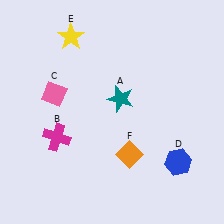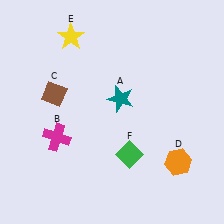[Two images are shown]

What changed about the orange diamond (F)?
In Image 1, F is orange. In Image 2, it changed to green.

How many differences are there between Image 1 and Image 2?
There are 3 differences between the two images.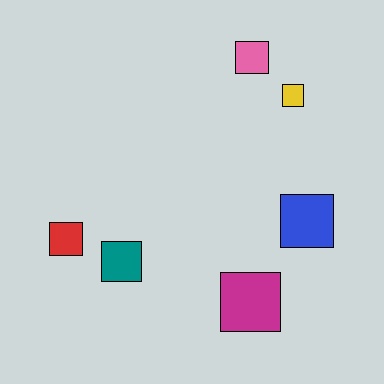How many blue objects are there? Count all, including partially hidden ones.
There is 1 blue object.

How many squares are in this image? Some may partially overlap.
There are 6 squares.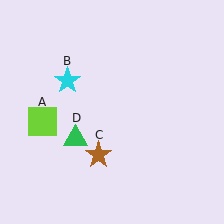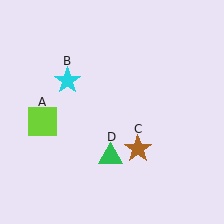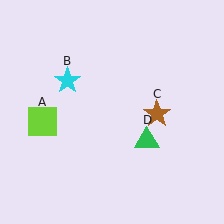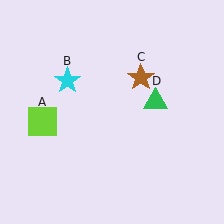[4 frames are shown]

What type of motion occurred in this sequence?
The brown star (object C), green triangle (object D) rotated counterclockwise around the center of the scene.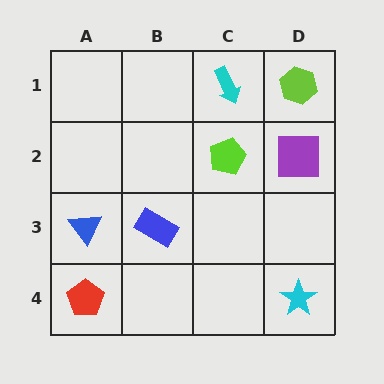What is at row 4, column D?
A cyan star.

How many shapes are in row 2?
2 shapes.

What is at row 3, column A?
A blue triangle.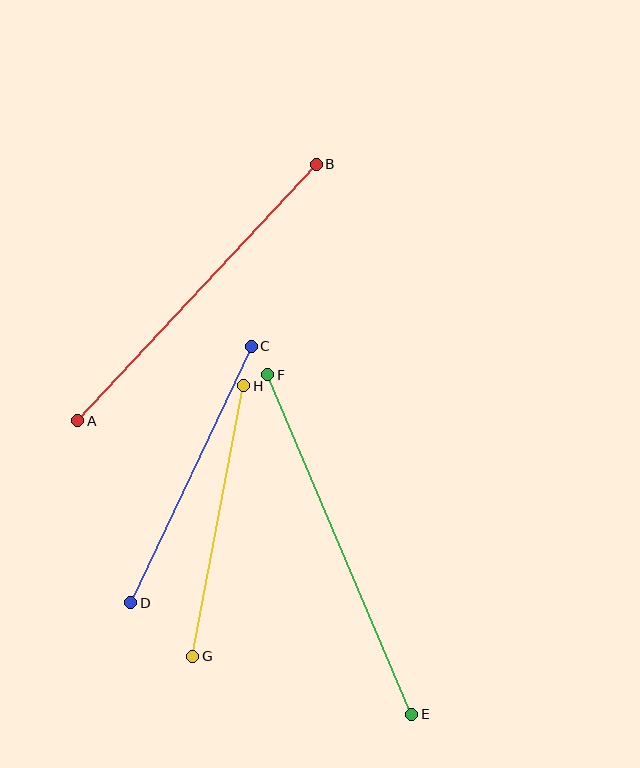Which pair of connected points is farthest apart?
Points E and F are farthest apart.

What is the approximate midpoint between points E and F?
The midpoint is at approximately (340, 545) pixels.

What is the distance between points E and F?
The distance is approximately 369 pixels.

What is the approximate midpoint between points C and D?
The midpoint is at approximately (191, 474) pixels.